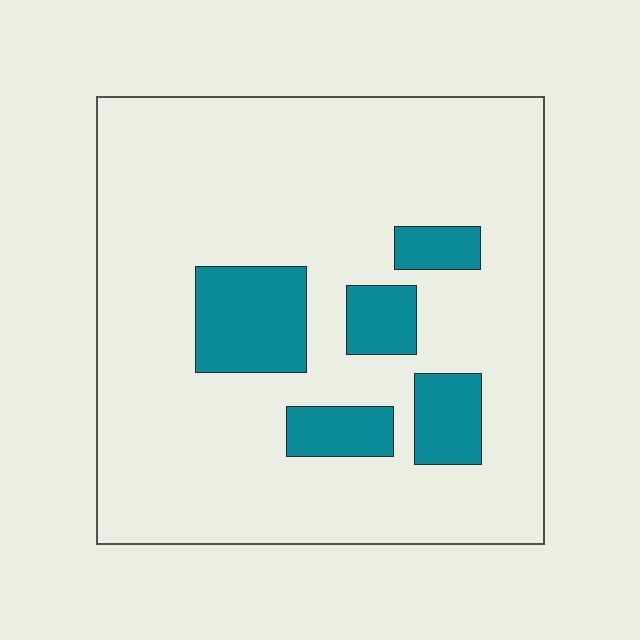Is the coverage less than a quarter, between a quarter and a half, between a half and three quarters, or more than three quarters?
Less than a quarter.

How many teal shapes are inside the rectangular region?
5.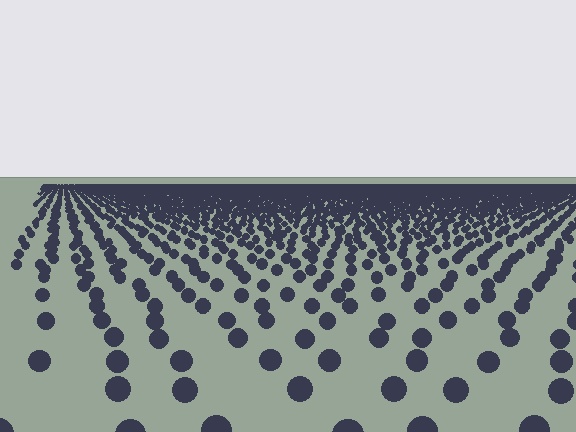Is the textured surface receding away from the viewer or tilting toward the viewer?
The surface is receding away from the viewer. Texture elements get smaller and denser toward the top.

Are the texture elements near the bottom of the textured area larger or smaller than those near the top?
Larger. Near the bottom, elements are closer to the viewer and appear at a bigger on-screen size.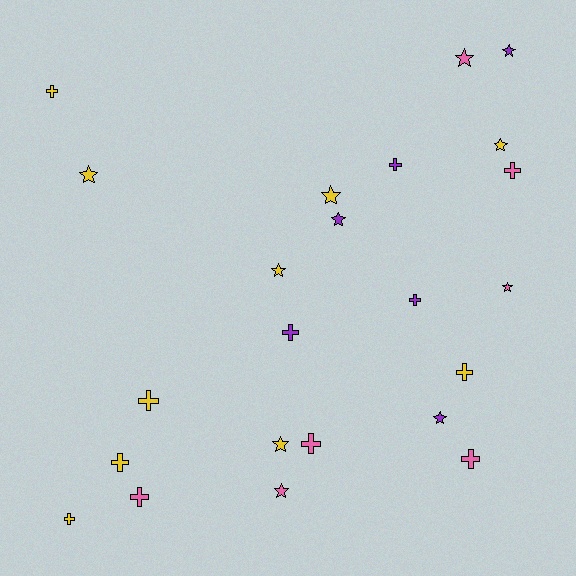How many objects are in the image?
There are 23 objects.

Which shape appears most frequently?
Cross, with 12 objects.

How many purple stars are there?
There are 3 purple stars.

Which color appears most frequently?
Yellow, with 10 objects.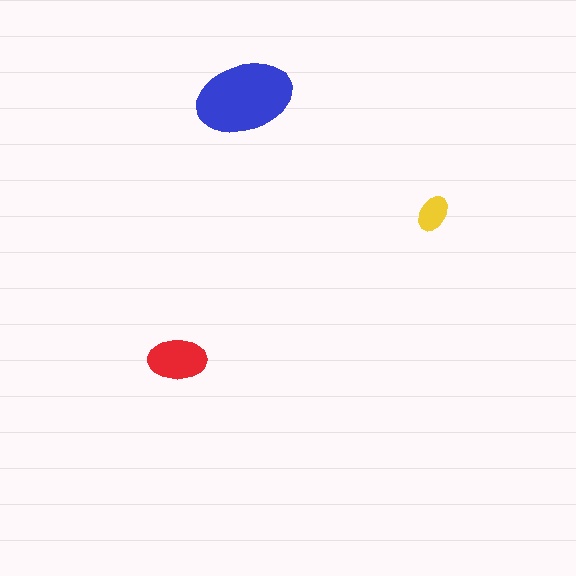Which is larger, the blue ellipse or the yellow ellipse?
The blue one.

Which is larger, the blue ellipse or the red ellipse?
The blue one.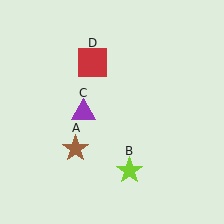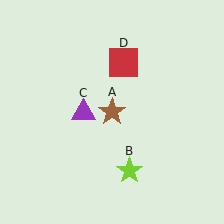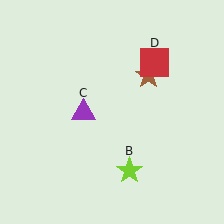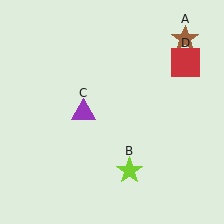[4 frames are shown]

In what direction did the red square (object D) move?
The red square (object D) moved right.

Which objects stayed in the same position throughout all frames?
Lime star (object B) and purple triangle (object C) remained stationary.